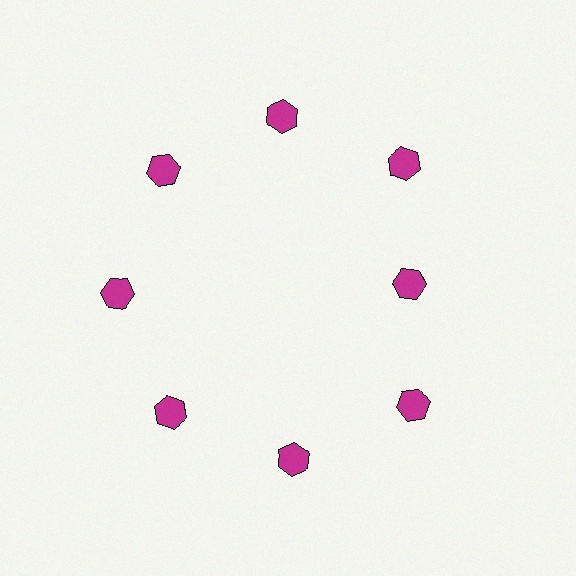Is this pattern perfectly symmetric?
No. The 8 magenta hexagons are arranged in a ring, but one element near the 3 o'clock position is pulled inward toward the center, breaking the 8-fold rotational symmetry.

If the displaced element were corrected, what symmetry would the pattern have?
It would have 8-fold rotational symmetry — the pattern would map onto itself every 45 degrees.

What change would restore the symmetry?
The symmetry would be restored by moving it outward, back onto the ring so that all 8 hexagons sit at equal angles and equal distance from the center.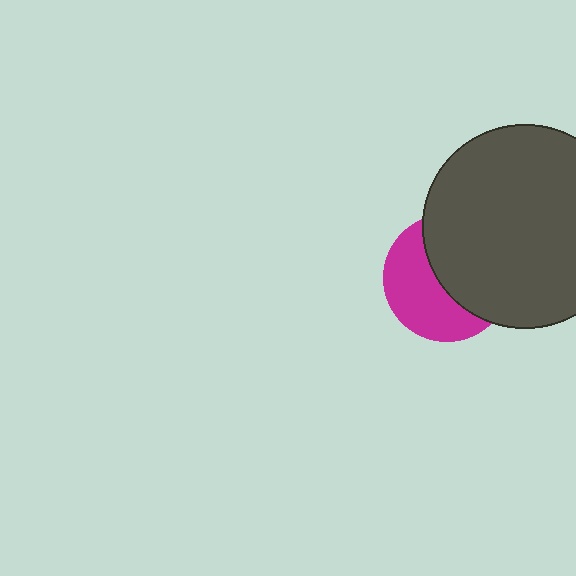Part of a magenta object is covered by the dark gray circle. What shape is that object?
It is a circle.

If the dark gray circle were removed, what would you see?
You would see the complete magenta circle.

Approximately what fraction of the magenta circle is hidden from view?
Roughly 53% of the magenta circle is hidden behind the dark gray circle.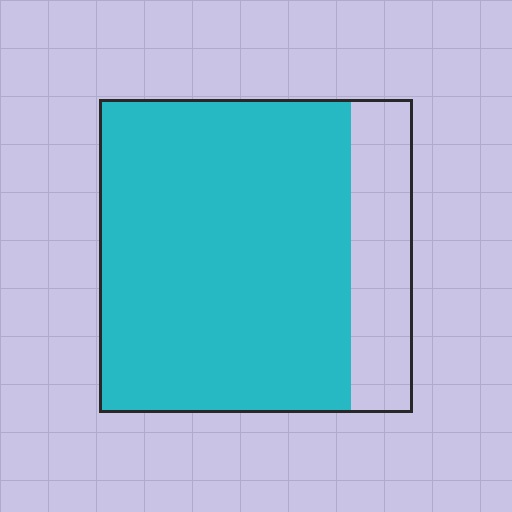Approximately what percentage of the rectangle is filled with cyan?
Approximately 80%.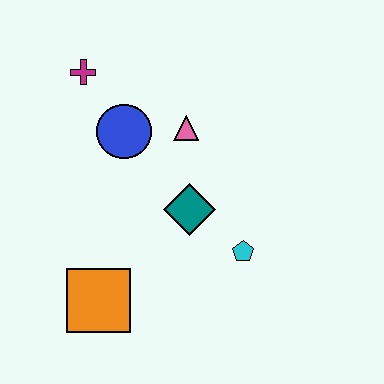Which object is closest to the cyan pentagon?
The teal diamond is closest to the cyan pentagon.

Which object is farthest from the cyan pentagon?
The magenta cross is farthest from the cyan pentagon.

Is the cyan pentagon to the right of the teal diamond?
Yes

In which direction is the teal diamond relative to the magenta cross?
The teal diamond is below the magenta cross.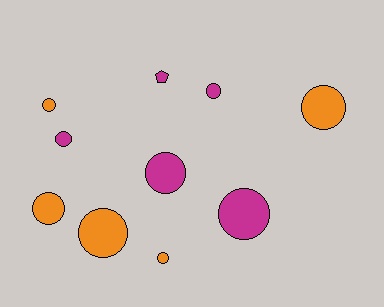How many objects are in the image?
There are 10 objects.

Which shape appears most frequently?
Circle, with 9 objects.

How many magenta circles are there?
There are 4 magenta circles.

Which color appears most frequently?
Orange, with 5 objects.